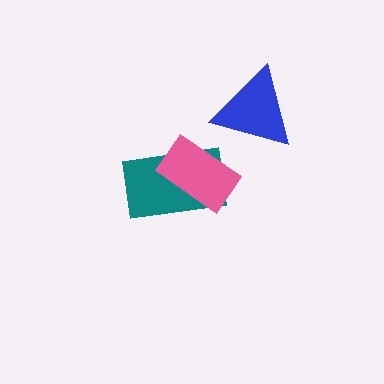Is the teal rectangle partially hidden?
Yes, it is partially covered by another shape.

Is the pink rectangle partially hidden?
No, no other shape covers it.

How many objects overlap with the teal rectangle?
1 object overlaps with the teal rectangle.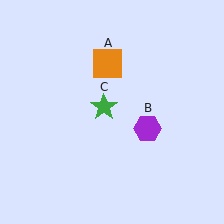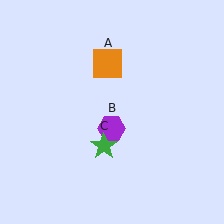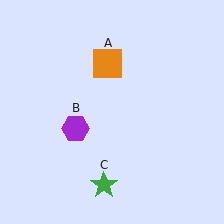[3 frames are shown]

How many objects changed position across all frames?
2 objects changed position: purple hexagon (object B), green star (object C).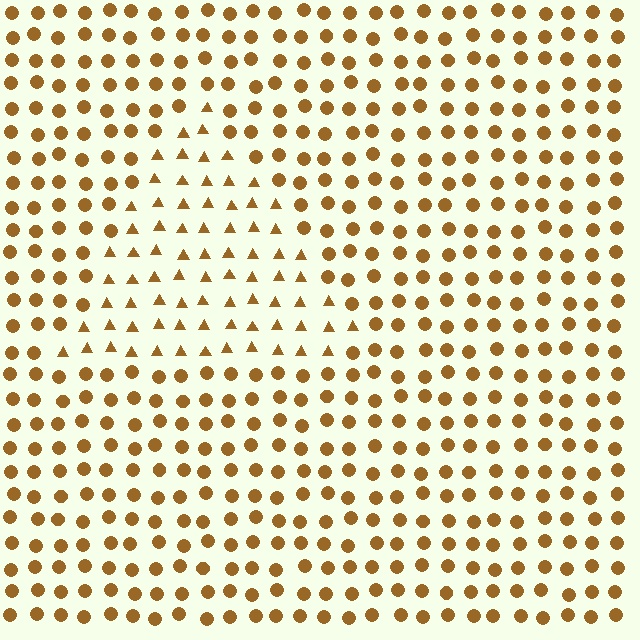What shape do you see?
I see a triangle.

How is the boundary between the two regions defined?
The boundary is defined by a change in element shape: triangles inside vs. circles outside. All elements share the same color and spacing.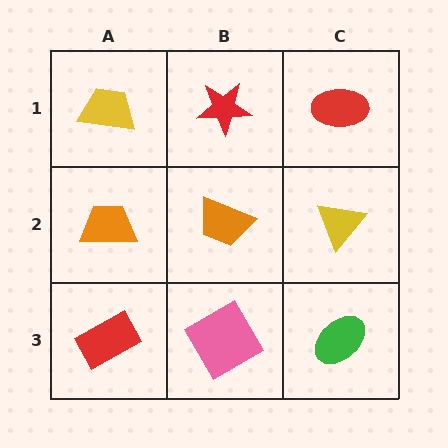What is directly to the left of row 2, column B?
An orange trapezoid.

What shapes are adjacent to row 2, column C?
A red ellipse (row 1, column C), a green ellipse (row 3, column C), an orange trapezoid (row 2, column B).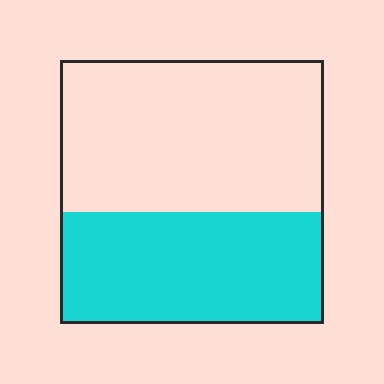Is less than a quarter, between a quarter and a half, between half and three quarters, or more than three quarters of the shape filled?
Between a quarter and a half.